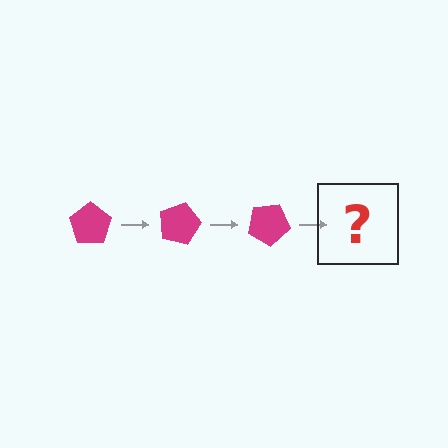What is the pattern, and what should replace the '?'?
The pattern is that the pentagon rotates 15 degrees each step. The '?' should be a magenta pentagon rotated 45 degrees.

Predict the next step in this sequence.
The next step is a magenta pentagon rotated 45 degrees.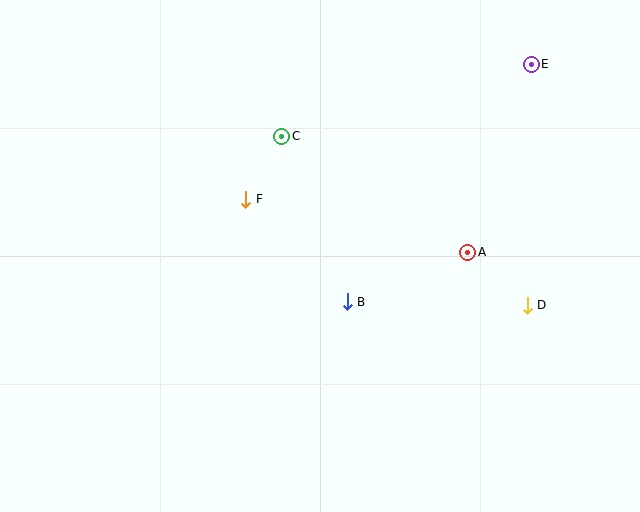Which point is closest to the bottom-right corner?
Point D is closest to the bottom-right corner.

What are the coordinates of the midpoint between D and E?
The midpoint between D and E is at (529, 185).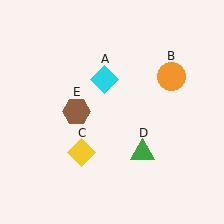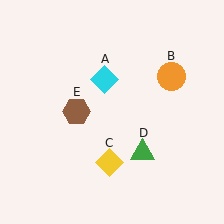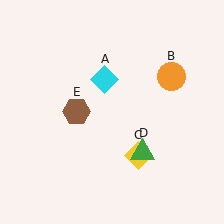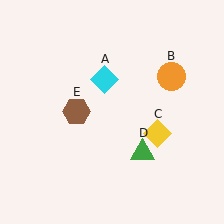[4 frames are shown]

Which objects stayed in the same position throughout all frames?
Cyan diamond (object A) and orange circle (object B) and green triangle (object D) and brown hexagon (object E) remained stationary.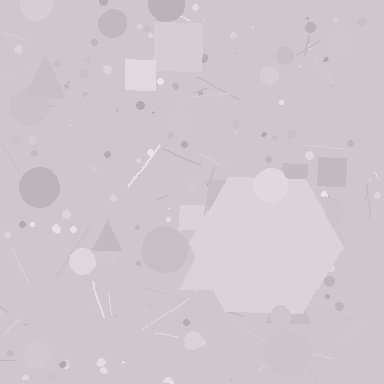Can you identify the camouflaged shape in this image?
The camouflaged shape is a hexagon.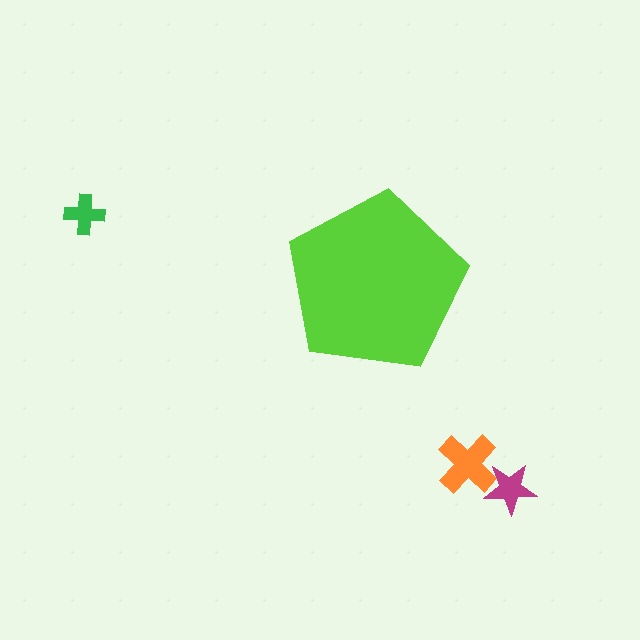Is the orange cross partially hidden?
No, the orange cross is fully visible.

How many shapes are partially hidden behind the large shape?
0 shapes are partially hidden.